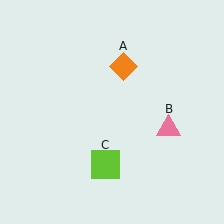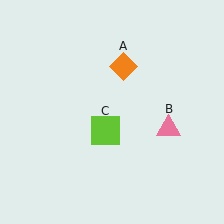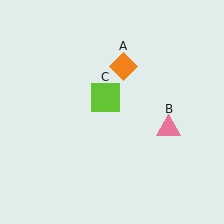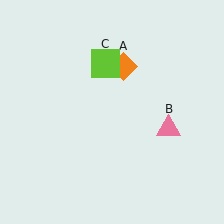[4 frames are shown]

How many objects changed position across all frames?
1 object changed position: lime square (object C).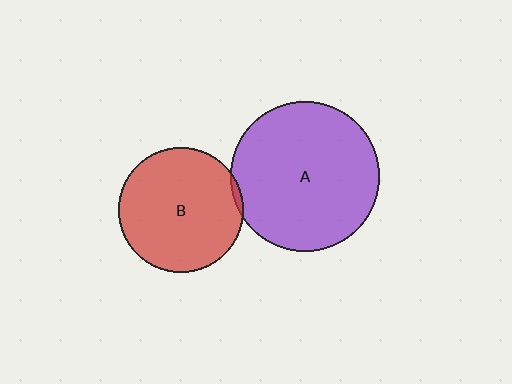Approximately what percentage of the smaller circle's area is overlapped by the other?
Approximately 5%.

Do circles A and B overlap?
Yes.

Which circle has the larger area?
Circle A (purple).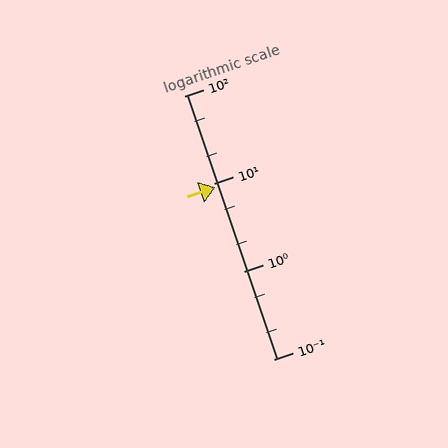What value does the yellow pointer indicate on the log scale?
The pointer indicates approximately 9.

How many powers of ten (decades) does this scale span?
The scale spans 3 decades, from 0.1 to 100.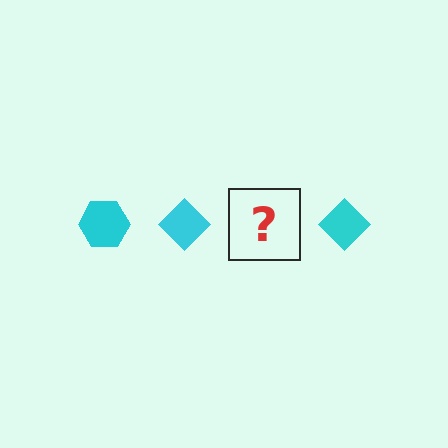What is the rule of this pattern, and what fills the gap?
The rule is that the pattern cycles through hexagon, diamond shapes in cyan. The gap should be filled with a cyan hexagon.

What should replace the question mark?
The question mark should be replaced with a cyan hexagon.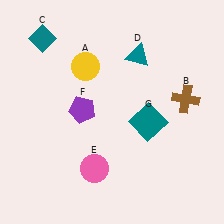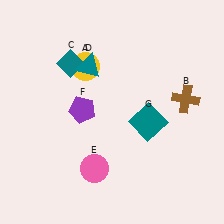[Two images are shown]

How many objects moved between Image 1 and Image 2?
2 objects moved between the two images.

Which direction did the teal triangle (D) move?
The teal triangle (D) moved left.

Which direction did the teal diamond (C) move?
The teal diamond (C) moved right.